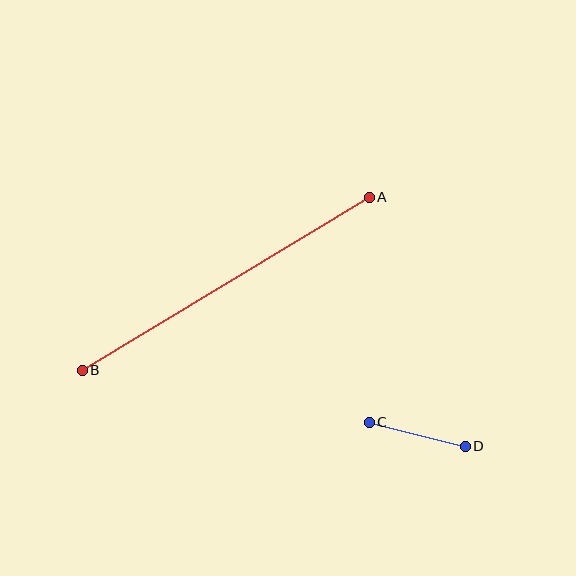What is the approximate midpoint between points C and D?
The midpoint is at approximately (417, 434) pixels.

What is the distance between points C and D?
The distance is approximately 99 pixels.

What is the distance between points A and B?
The distance is approximately 335 pixels.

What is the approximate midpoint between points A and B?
The midpoint is at approximately (226, 284) pixels.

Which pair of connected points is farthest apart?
Points A and B are farthest apart.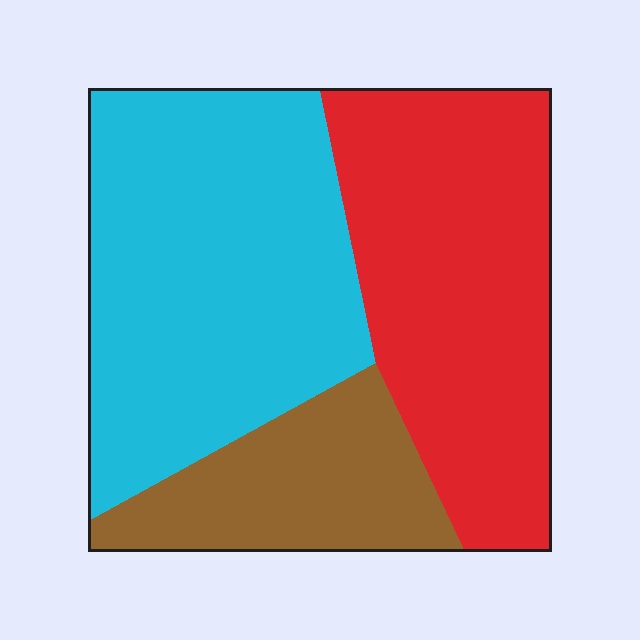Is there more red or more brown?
Red.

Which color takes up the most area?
Cyan, at roughly 45%.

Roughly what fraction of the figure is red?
Red covers about 40% of the figure.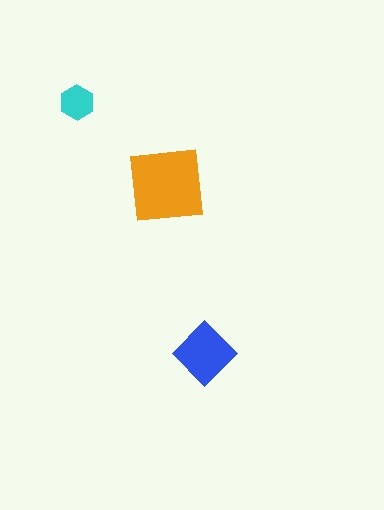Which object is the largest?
The orange square.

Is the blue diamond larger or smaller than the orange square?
Smaller.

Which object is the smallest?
The cyan hexagon.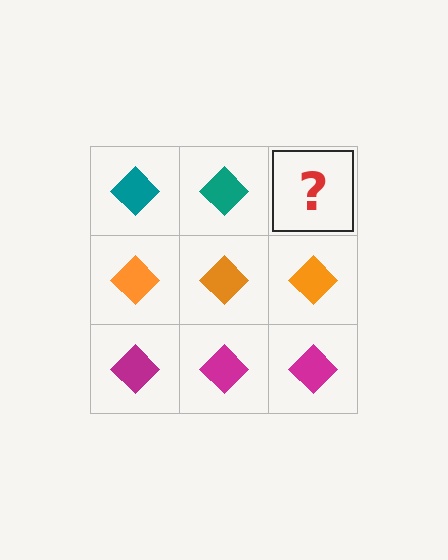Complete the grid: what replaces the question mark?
The question mark should be replaced with a teal diamond.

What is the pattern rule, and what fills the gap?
The rule is that each row has a consistent color. The gap should be filled with a teal diamond.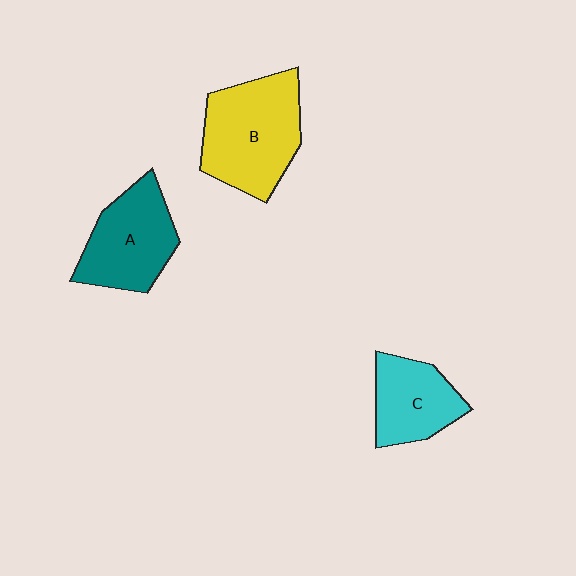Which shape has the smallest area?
Shape C (cyan).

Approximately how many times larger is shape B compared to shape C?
Approximately 1.6 times.